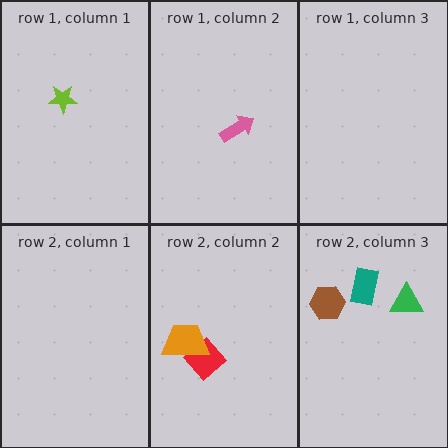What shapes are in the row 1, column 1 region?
The lime star.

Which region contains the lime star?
The row 1, column 1 region.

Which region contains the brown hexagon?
The row 2, column 3 region.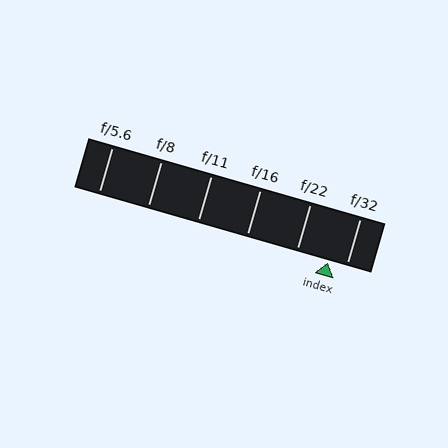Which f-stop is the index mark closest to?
The index mark is closest to f/32.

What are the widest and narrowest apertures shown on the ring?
The widest aperture shown is f/5.6 and the narrowest is f/32.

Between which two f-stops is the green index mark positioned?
The index mark is between f/22 and f/32.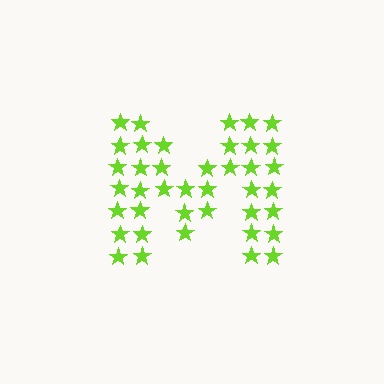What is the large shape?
The large shape is the letter M.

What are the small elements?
The small elements are stars.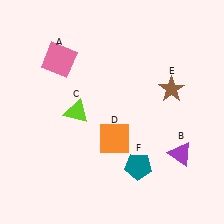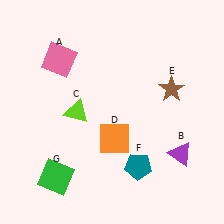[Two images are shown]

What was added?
A green square (G) was added in Image 2.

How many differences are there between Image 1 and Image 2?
There is 1 difference between the two images.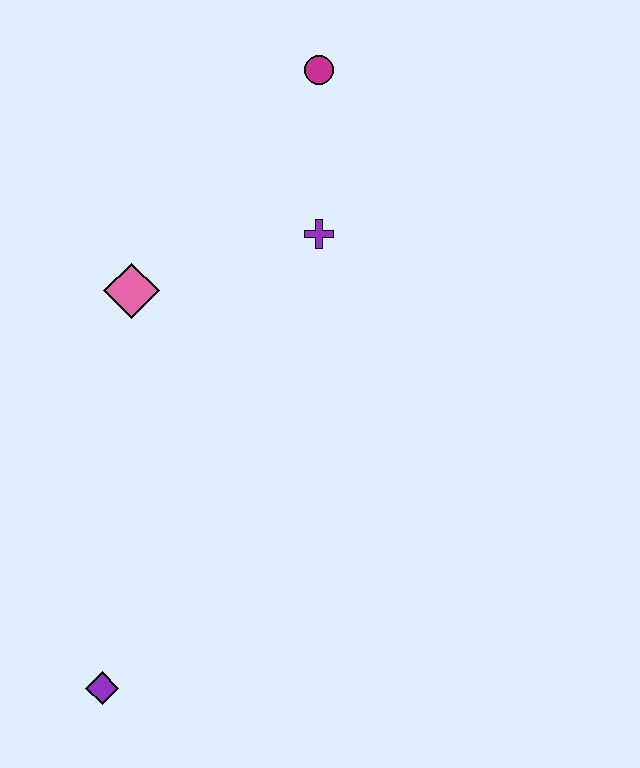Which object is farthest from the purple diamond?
The magenta circle is farthest from the purple diamond.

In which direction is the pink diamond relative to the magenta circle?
The pink diamond is below the magenta circle.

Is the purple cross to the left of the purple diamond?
No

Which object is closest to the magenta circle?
The purple cross is closest to the magenta circle.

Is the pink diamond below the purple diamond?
No